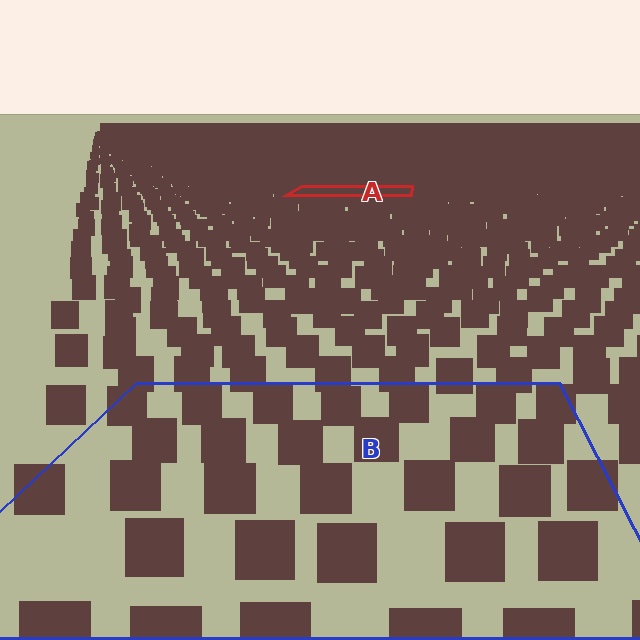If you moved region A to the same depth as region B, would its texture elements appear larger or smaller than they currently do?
They would appear larger. At a closer depth, the same texture elements are projected at a bigger on-screen size.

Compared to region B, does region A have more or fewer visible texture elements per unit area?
Region A has more texture elements per unit area — they are packed more densely because it is farther away.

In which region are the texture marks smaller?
The texture marks are smaller in region A, because it is farther away.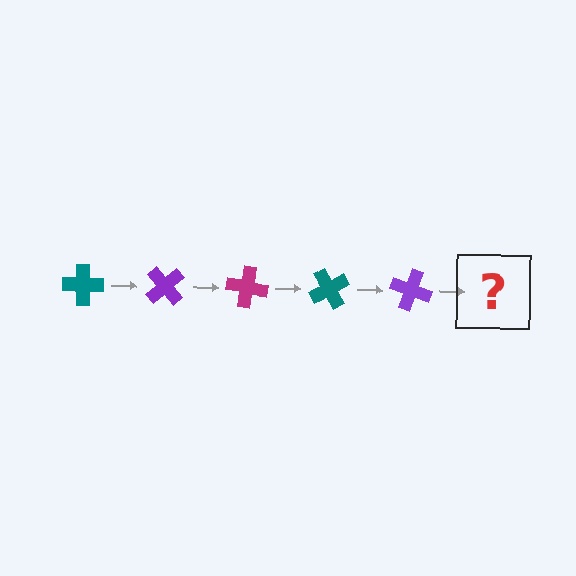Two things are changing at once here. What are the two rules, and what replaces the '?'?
The two rules are that it rotates 50 degrees each step and the color cycles through teal, purple, and magenta. The '?' should be a magenta cross, rotated 250 degrees from the start.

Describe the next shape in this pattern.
It should be a magenta cross, rotated 250 degrees from the start.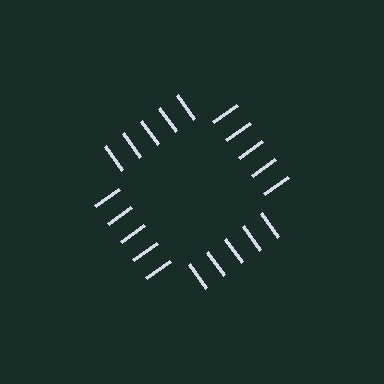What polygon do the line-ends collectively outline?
An illusory square — the line segments terminate on its edges but no continuous stroke is drawn.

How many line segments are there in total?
20 — 5 along each of the 4 edges.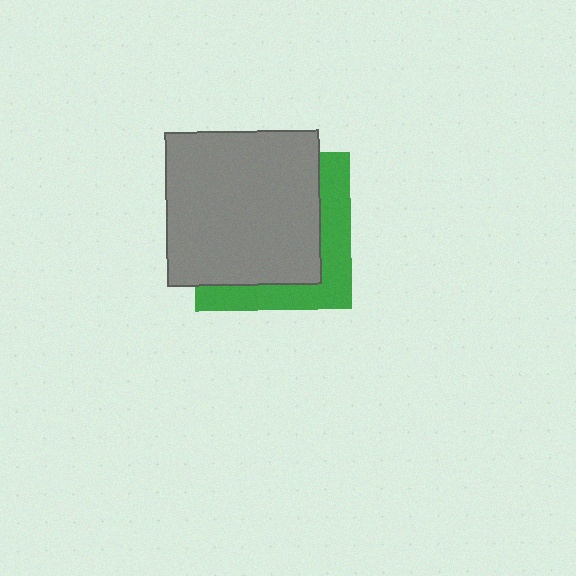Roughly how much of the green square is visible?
A small part of it is visible (roughly 32%).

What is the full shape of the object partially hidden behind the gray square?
The partially hidden object is a green square.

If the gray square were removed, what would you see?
You would see the complete green square.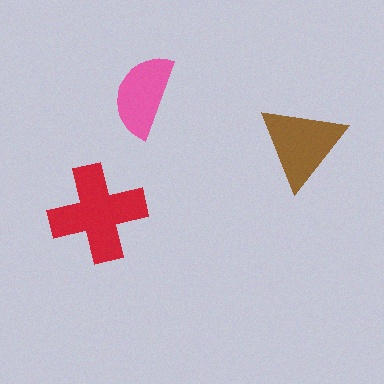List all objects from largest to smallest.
The red cross, the brown triangle, the pink semicircle.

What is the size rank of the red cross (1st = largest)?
1st.